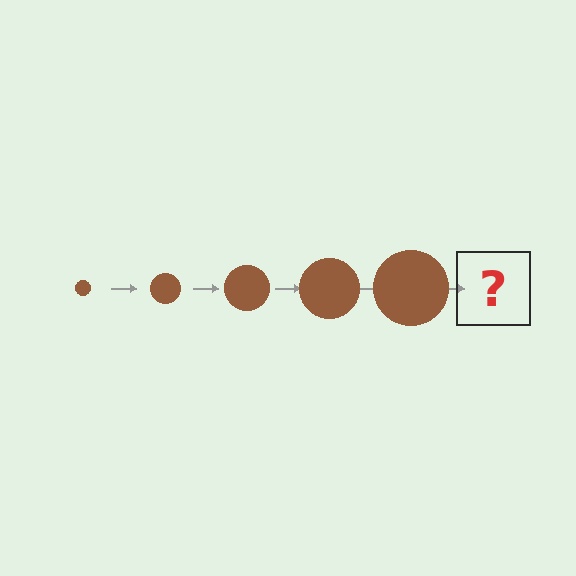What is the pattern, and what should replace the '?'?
The pattern is that the circle gets progressively larger each step. The '?' should be a brown circle, larger than the previous one.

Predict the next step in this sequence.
The next step is a brown circle, larger than the previous one.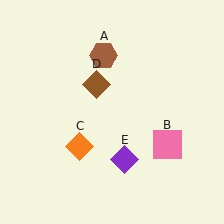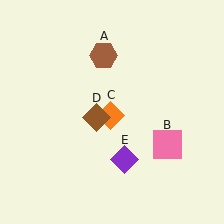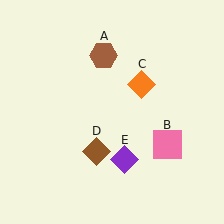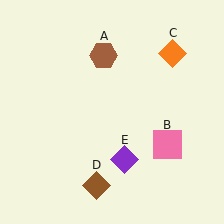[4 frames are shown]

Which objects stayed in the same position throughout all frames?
Brown hexagon (object A) and pink square (object B) and purple diamond (object E) remained stationary.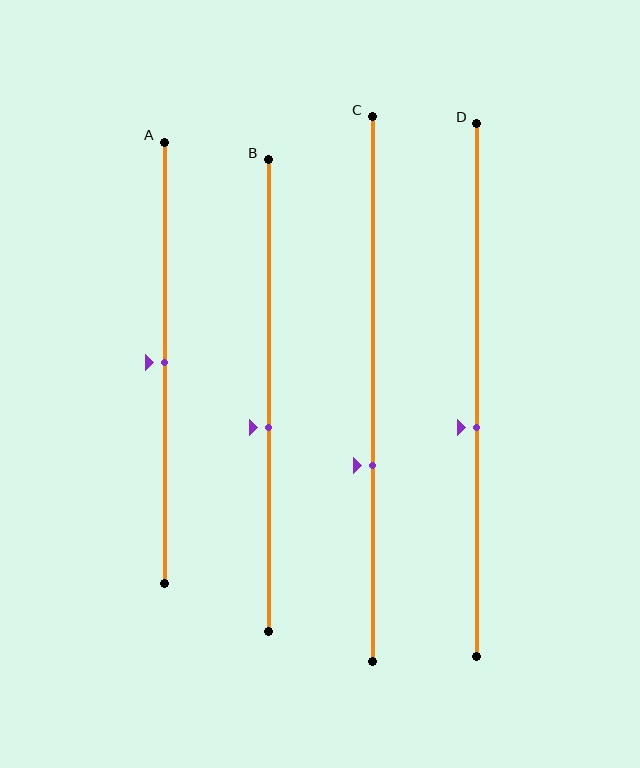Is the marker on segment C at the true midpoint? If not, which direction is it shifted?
No, the marker on segment C is shifted downward by about 14% of the segment length.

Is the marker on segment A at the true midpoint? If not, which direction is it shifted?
Yes, the marker on segment A is at the true midpoint.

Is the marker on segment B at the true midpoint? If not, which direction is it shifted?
No, the marker on segment B is shifted downward by about 7% of the segment length.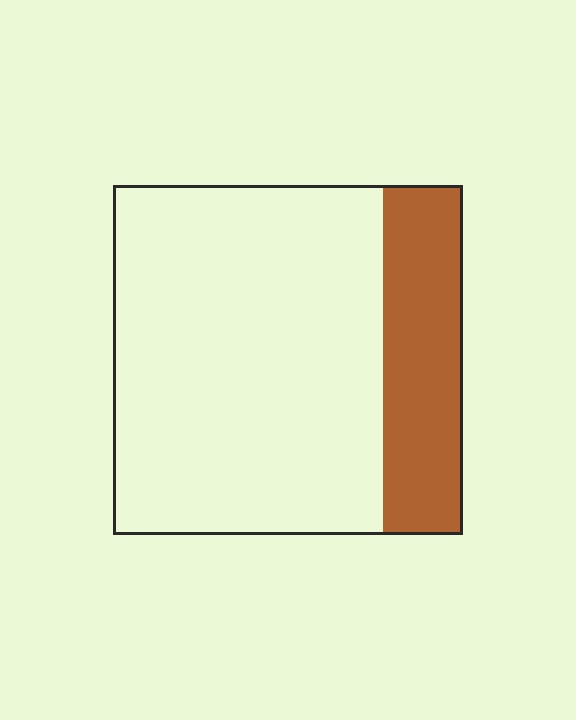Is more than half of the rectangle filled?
No.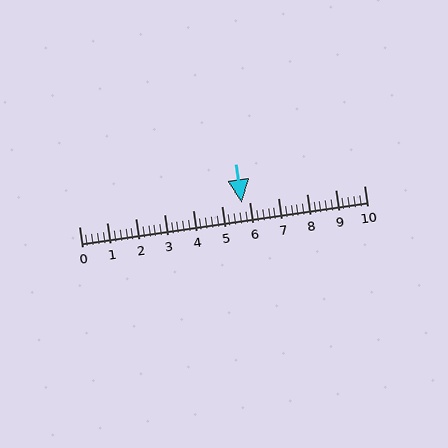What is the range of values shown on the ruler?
The ruler shows values from 0 to 10.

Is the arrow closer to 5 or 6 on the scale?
The arrow is closer to 6.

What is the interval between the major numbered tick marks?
The major tick marks are spaced 1 units apart.